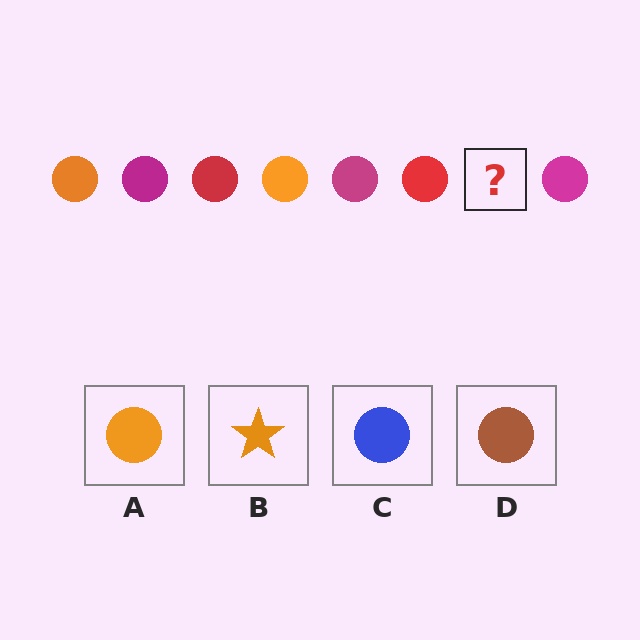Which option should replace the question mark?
Option A.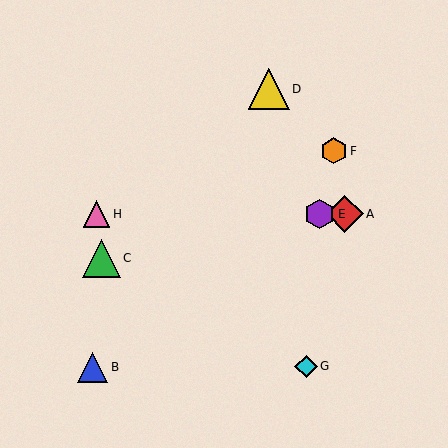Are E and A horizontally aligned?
Yes, both are at y≈214.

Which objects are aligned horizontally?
Objects A, E, H are aligned horizontally.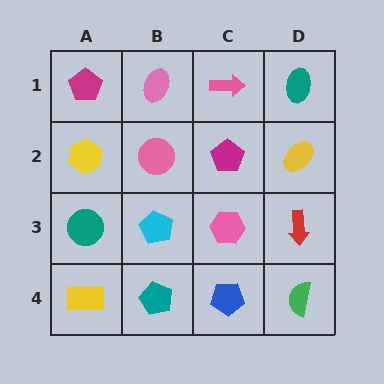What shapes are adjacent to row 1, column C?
A magenta pentagon (row 2, column C), a pink ellipse (row 1, column B), a teal ellipse (row 1, column D).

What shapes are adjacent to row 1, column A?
A yellow hexagon (row 2, column A), a pink ellipse (row 1, column B).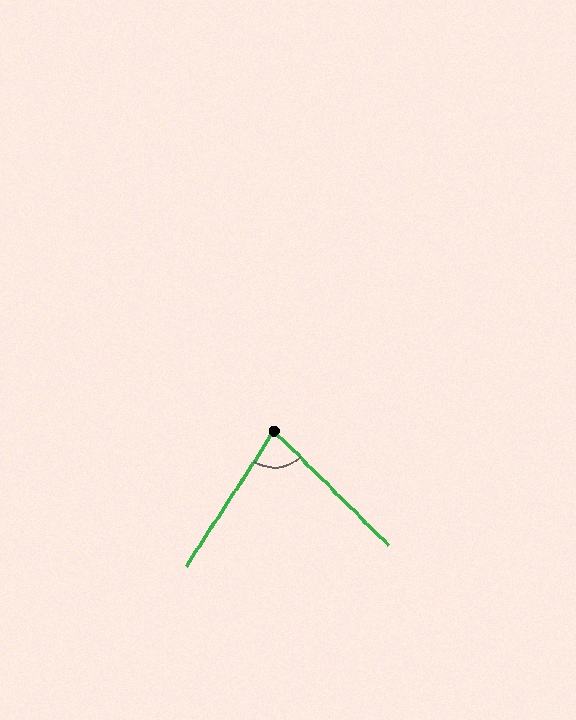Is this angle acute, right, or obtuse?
It is acute.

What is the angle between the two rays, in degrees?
Approximately 78 degrees.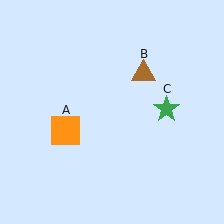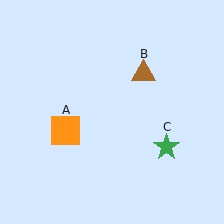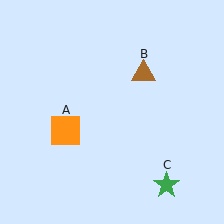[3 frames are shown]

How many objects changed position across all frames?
1 object changed position: green star (object C).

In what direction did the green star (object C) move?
The green star (object C) moved down.